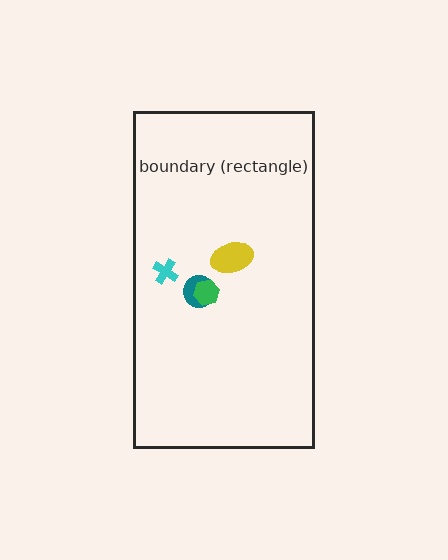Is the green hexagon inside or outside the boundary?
Inside.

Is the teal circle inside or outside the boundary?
Inside.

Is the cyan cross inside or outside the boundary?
Inside.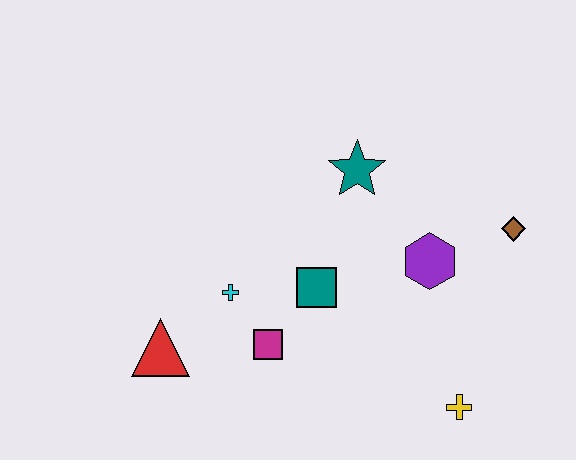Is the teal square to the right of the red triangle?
Yes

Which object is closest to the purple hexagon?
The brown diamond is closest to the purple hexagon.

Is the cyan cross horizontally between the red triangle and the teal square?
Yes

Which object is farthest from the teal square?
The brown diamond is farthest from the teal square.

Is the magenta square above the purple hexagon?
No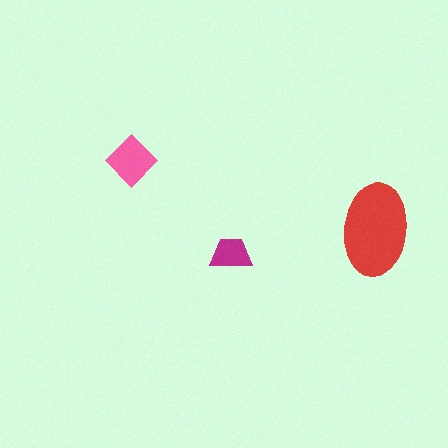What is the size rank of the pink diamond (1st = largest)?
2nd.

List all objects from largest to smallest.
The red ellipse, the pink diamond, the magenta trapezoid.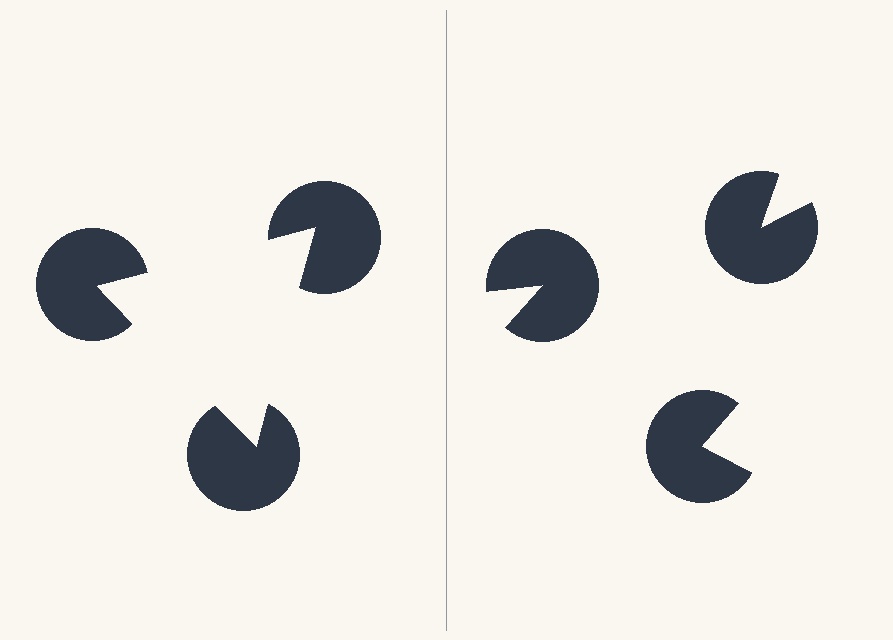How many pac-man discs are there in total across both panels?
6 — 3 on each side.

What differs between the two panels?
The pac-man discs are positioned identically on both sides; only the wedge orientations differ. On the left they align to a triangle; on the right they are misaligned.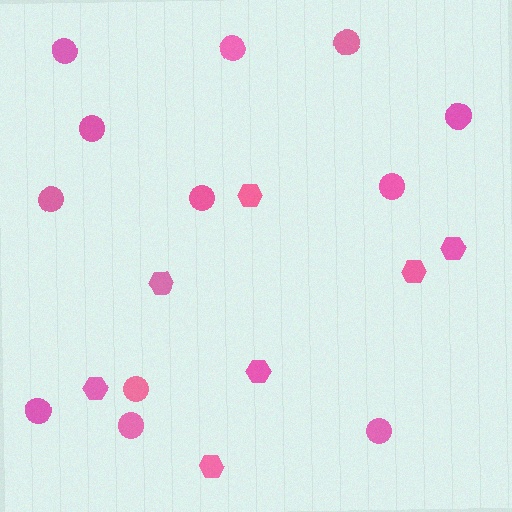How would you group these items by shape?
There are 2 groups: one group of circles (12) and one group of hexagons (7).